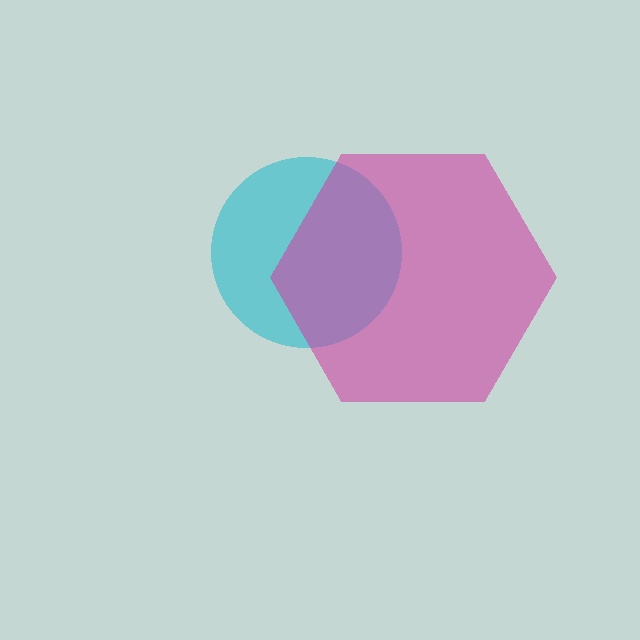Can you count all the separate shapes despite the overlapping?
Yes, there are 2 separate shapes.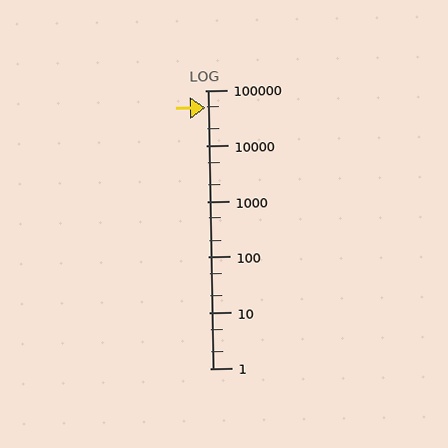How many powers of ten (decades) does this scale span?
The scale spans 5 decades, from 1 to 100000.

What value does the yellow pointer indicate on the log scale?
The pointer indicates approximately 49000.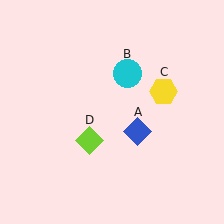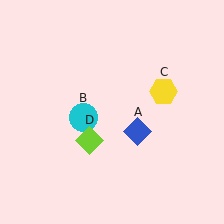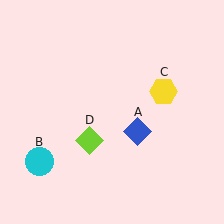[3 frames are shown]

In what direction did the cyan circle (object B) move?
The cyan circle (object B) moved down and to the left.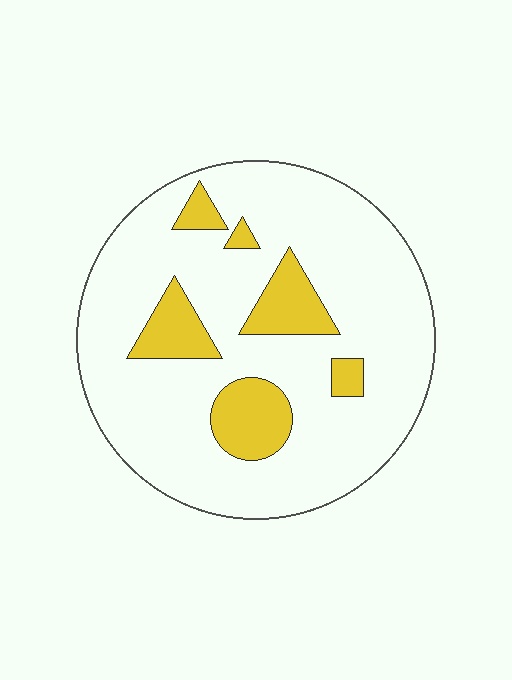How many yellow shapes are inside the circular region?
6.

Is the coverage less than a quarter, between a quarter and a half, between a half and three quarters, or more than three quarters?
Less than a quarter.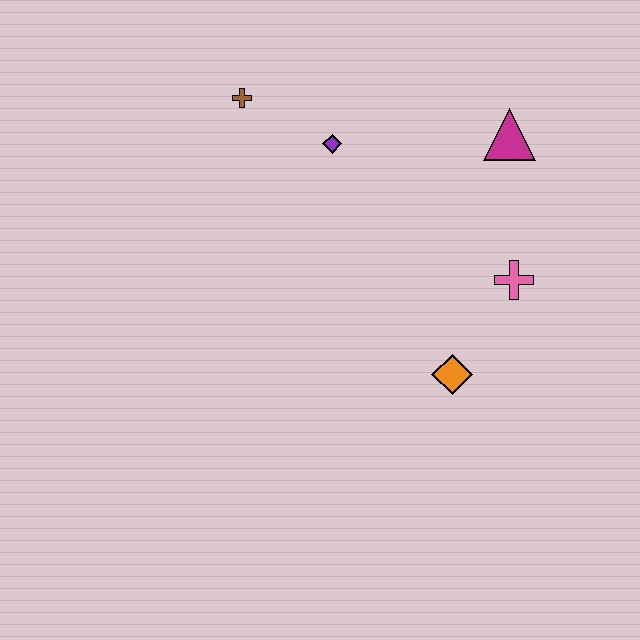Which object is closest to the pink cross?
The orange diamond is closest to the pink cross.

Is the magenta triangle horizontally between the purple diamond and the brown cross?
No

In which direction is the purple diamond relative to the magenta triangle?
The purple diamond is to the left of the magenta triangle.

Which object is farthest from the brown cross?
The orange diamond is farthest from the brown cross.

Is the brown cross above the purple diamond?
Yes